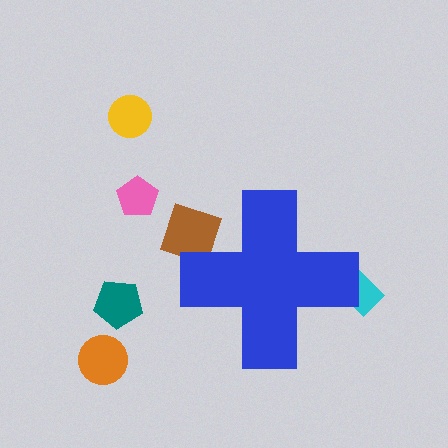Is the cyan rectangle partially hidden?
Yes, the cyan rectangle is partially hidden behind the blue cross.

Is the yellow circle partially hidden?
No, the yellow circle is fully visible.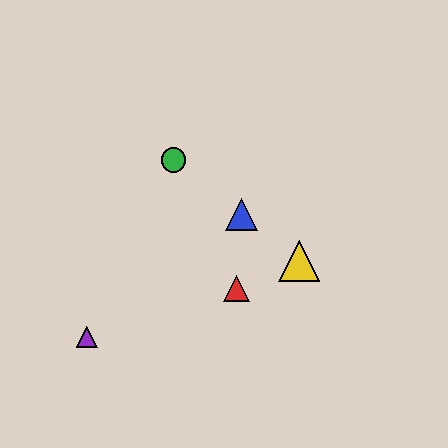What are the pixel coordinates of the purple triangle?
The purple triangle is at (87, 337).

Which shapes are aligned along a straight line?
The blue triangle, the green circle, the yellow triangle are aligned along a straight line.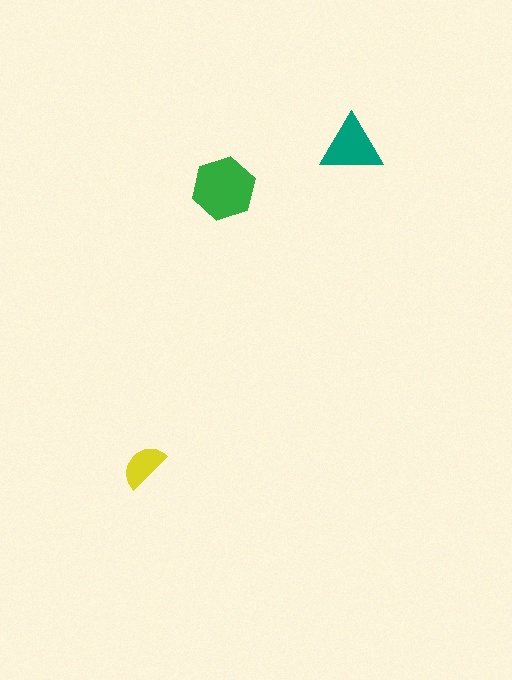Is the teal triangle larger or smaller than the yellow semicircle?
Larger.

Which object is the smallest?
The yellow semicircle.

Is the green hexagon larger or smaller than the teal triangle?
Larger.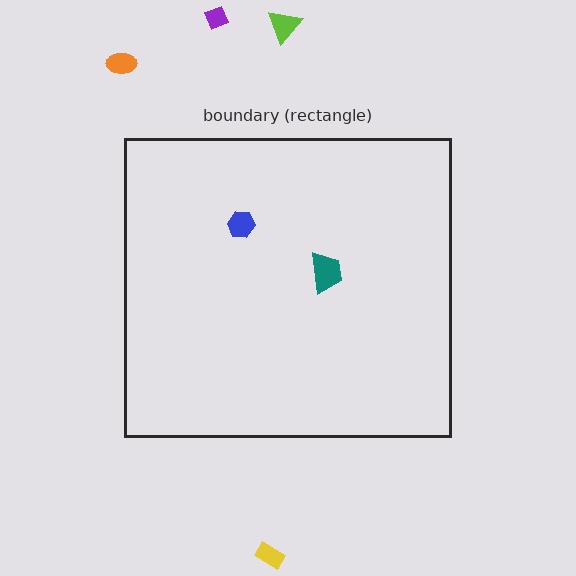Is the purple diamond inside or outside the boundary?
Outside.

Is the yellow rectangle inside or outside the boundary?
Outside.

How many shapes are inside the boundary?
2 inside, 4 outside.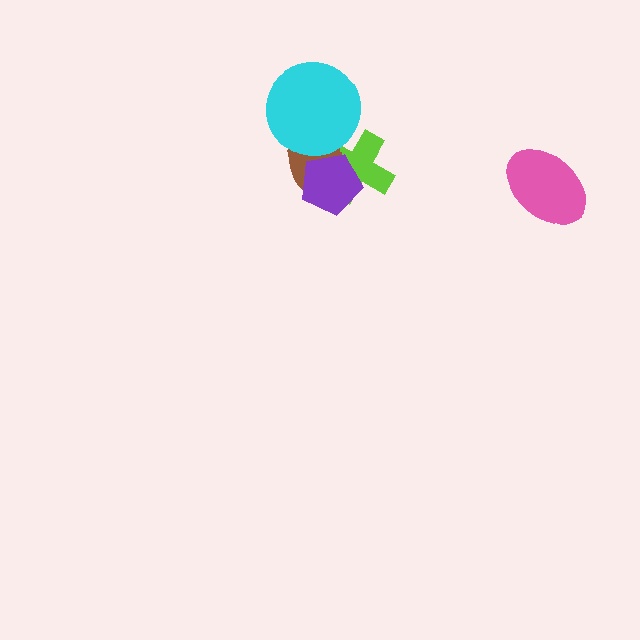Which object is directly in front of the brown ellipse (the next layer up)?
The purple pentagon is directly in front of the brown ellipse.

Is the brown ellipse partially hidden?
Yes, it is partially covered by another shape.